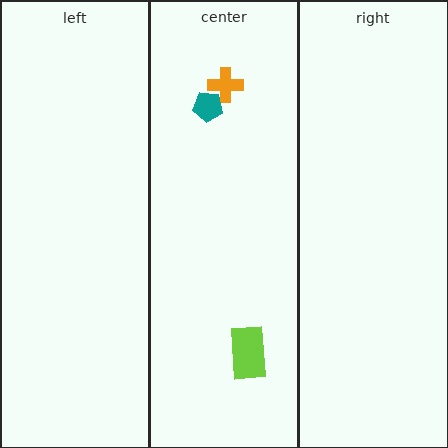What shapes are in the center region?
The orange cross, the lime rectangle, the teal pentagon.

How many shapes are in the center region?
3.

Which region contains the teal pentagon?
The center region.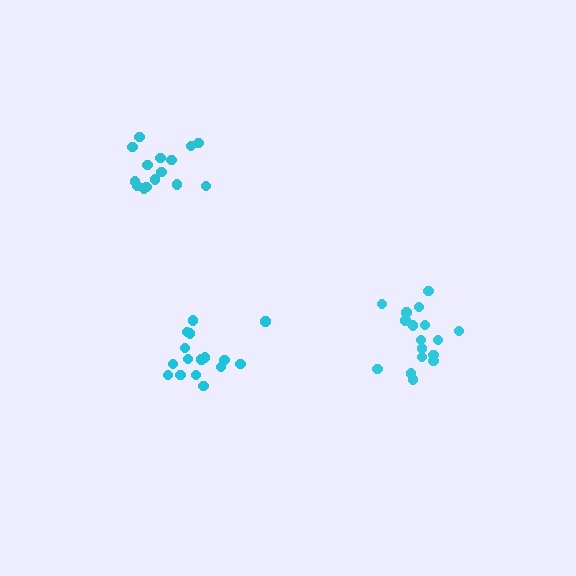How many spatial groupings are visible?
There are 3 spatial groupings.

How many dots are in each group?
Group 1: 17 dots, Group 2: 15 dots, Group 3: 16 dots (48 total).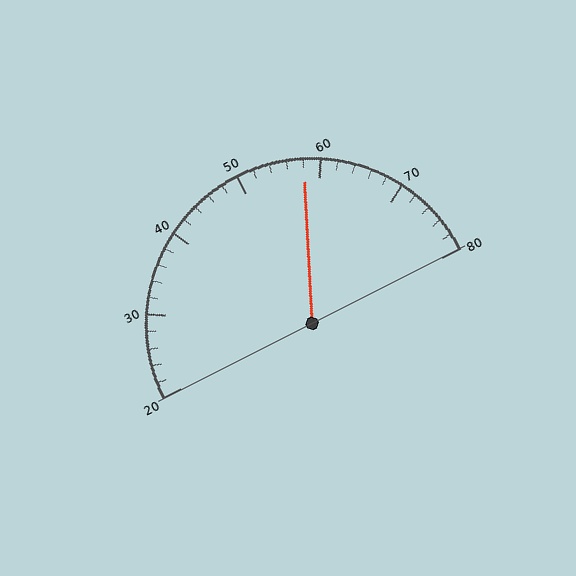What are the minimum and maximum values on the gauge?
The gauge ranges from 20 to 80.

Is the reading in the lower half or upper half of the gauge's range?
The reading is in the upper half of the range (20 to 80).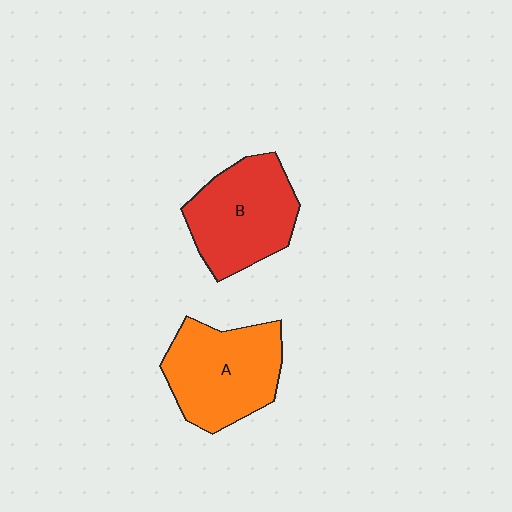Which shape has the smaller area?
Shape B (red).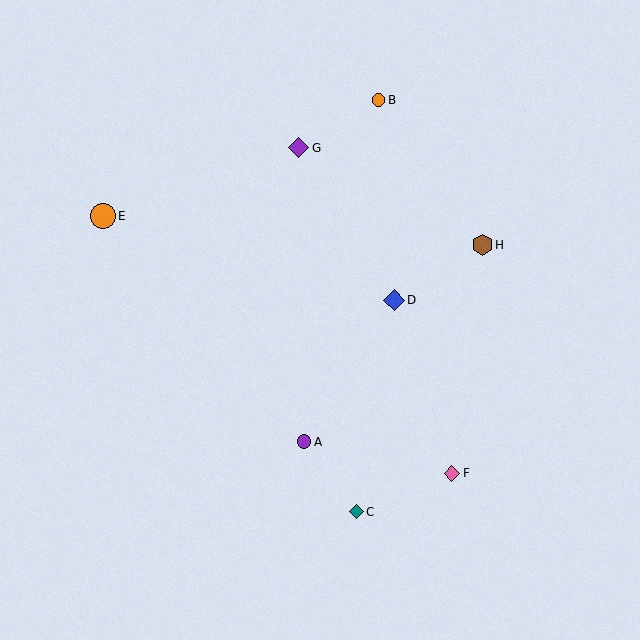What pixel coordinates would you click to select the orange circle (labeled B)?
Click at (379, 100) to select the orange circle B.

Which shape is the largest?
The orange circle (labeled E) is the largest.